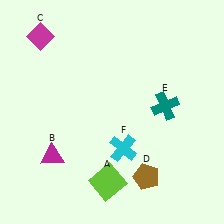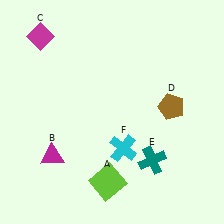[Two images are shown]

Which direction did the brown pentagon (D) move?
The brown pentagon (D) moved up.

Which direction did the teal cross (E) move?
The teal cross (E) moved down.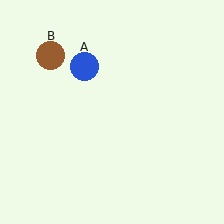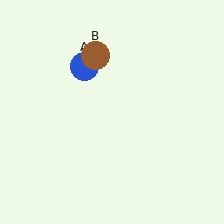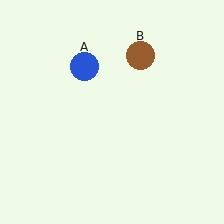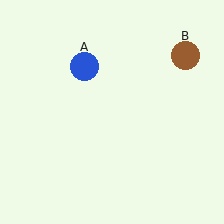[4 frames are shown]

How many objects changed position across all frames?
1 object changed position: brown circle (object B).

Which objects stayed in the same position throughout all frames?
Blue circle (object A) remained stationary.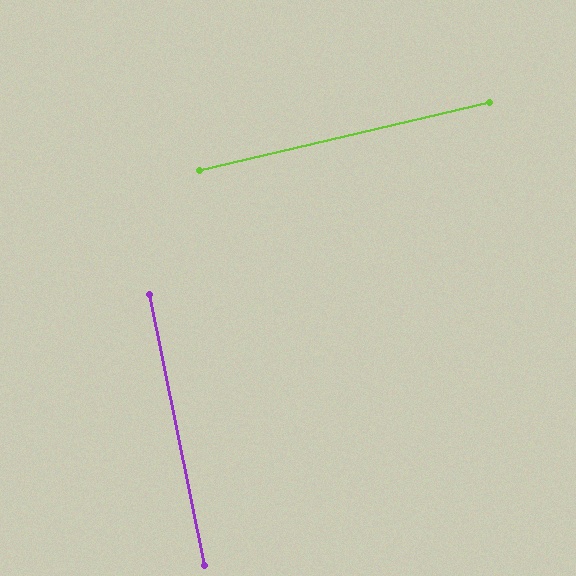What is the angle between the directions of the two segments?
Approximately 88 degrees.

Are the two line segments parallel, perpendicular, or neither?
Perpendicular — they meet at approximately 88°.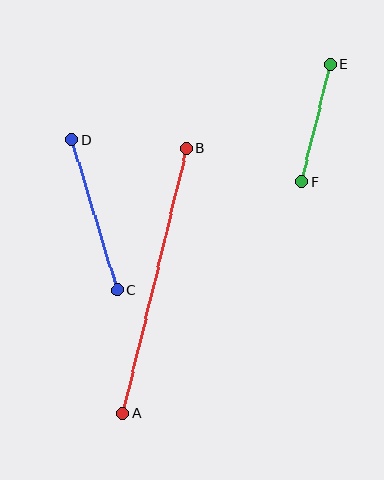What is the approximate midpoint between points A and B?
The midpoint is at approximately (155, 281) pixels.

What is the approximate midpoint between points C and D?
The midpoint is at approximately (94, 215) pixels.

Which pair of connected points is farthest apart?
Points A and B are farthest apart.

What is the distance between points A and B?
The distance is approximately 273 pixels.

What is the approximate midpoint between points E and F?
The midpoint is at approximately (316, 123) pixels.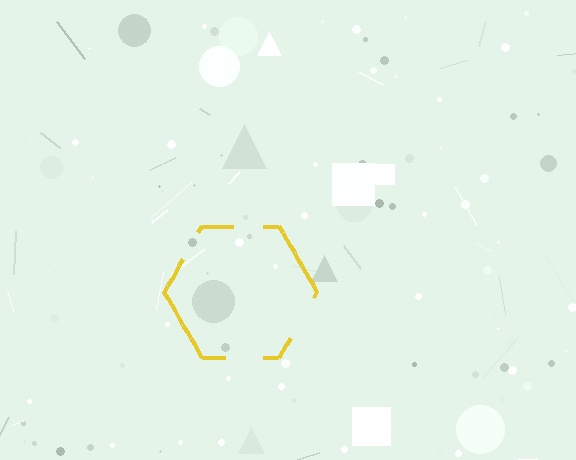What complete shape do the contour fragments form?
The contour fragments form a hexagon.